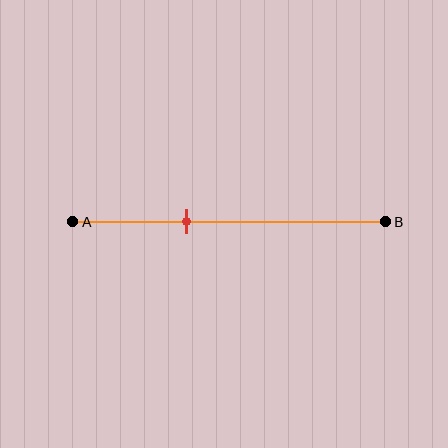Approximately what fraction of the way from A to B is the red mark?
The red mark is approximately 35% of the way from A to B.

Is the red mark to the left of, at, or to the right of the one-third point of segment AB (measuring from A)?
The red mark is to the right of the one-third point of segment AB.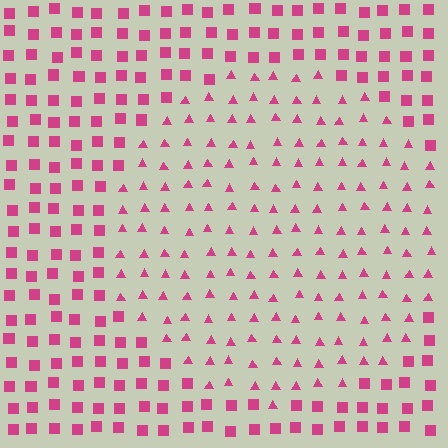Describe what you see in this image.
The image is filled with small magenta elements arranged in a uniform grid. A circle-shaped region contains triangles, while the surrounding area contains squares. The boundary is defined purely by the change in element shape.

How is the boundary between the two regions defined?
The boundary is defined by a change in element shape: triangles inside vs. squares outside. All elements share the same color and spacing.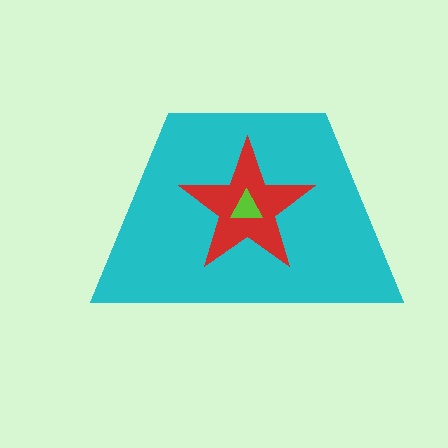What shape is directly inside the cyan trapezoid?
The red star.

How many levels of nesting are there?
3.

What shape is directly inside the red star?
The lime triangle.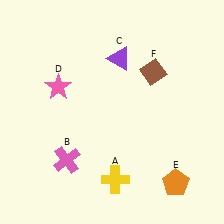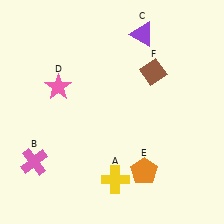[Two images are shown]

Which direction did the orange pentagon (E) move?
The orange pentagon (E) moved left.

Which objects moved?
The objects that moved are: the pink cross (B), the purple triangle (C), the orange pentagon (E).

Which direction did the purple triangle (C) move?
The purple triangle (C) moved up.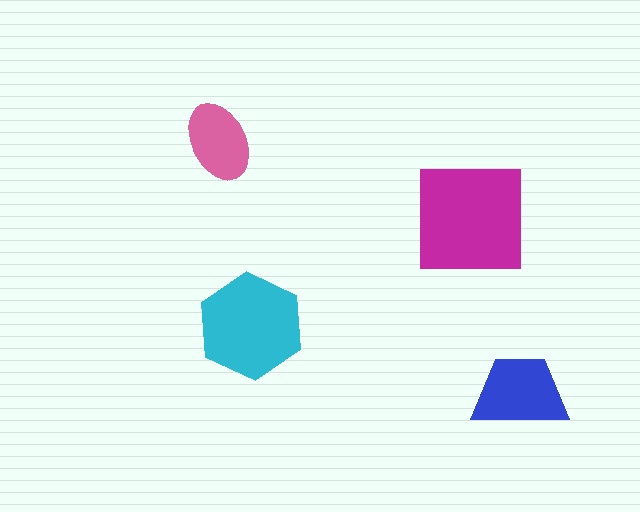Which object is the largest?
The magenta square.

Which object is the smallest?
The pink ellipse.